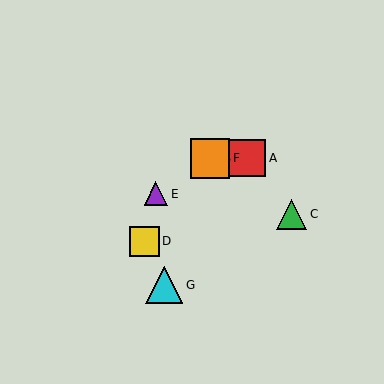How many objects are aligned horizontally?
3 objects (A, B, F) are aligned horizontally.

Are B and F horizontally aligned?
Yes, both are at y≈158.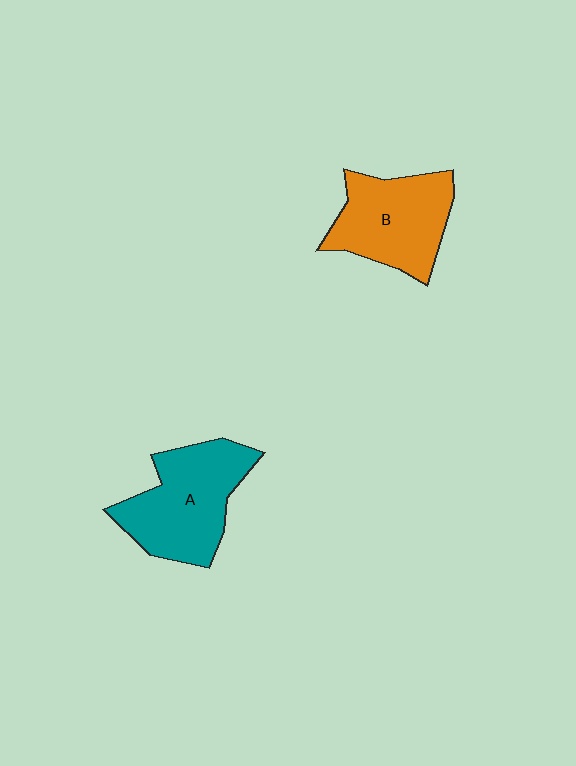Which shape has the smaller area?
Shape B (orange).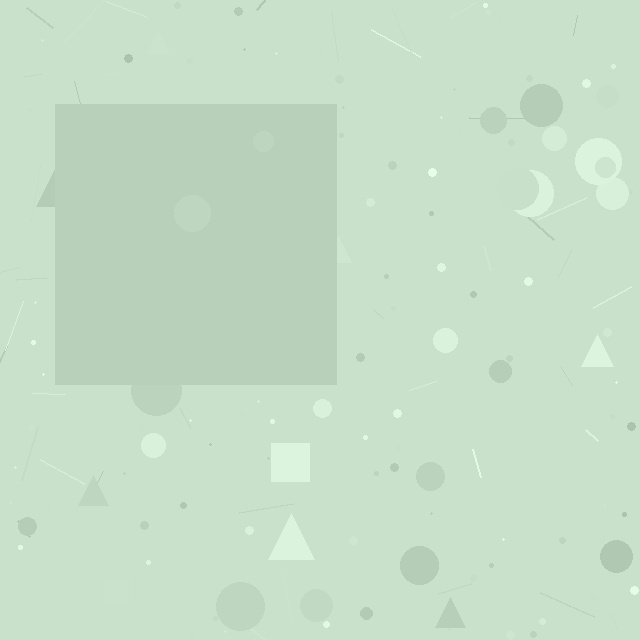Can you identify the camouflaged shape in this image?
The camouflaged shape is a square.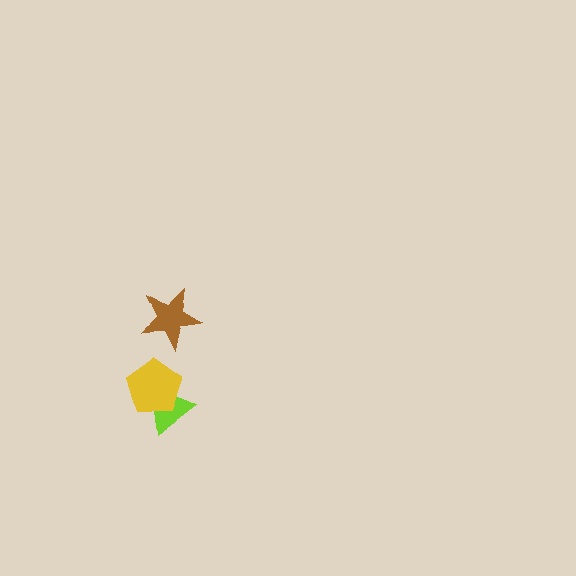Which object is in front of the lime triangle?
The yellow pentagon is in front of the lime triangle.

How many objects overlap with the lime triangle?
1 object overlaps with the lime triangle.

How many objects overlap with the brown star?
0 objects overlap with the brown star.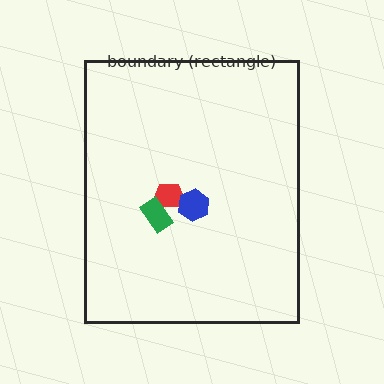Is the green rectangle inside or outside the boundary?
Inside.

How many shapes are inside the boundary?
3 inside, 0 outside.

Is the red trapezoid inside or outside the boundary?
Inside.